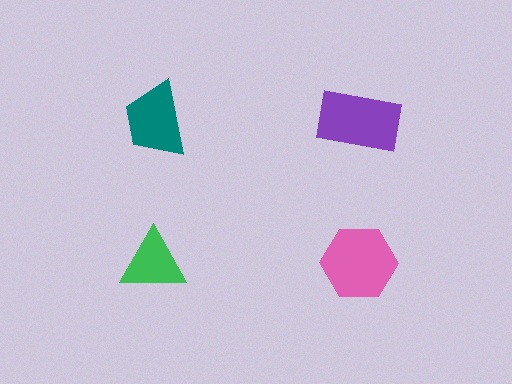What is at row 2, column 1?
A green triangle.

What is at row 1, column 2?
A purple rectangle.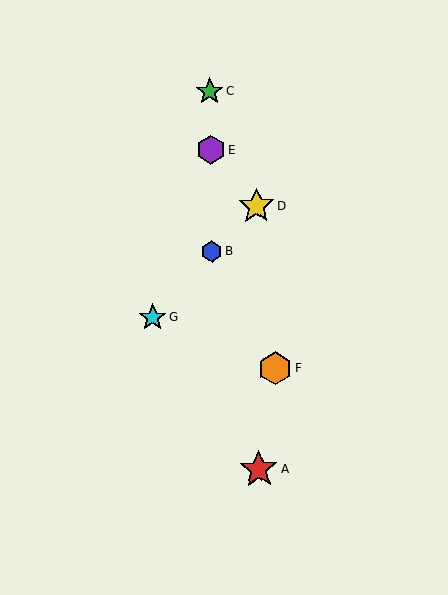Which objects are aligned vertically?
Objects B, C, E are aligned vertically.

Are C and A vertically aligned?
No, C is at x≈210 and A is at x≈259.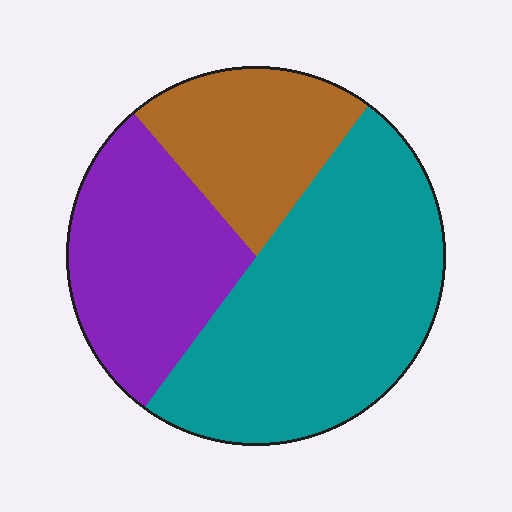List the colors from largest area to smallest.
From largest to smallest: teal, purple, brown.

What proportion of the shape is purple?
Purple covers roughly 30% of the shape.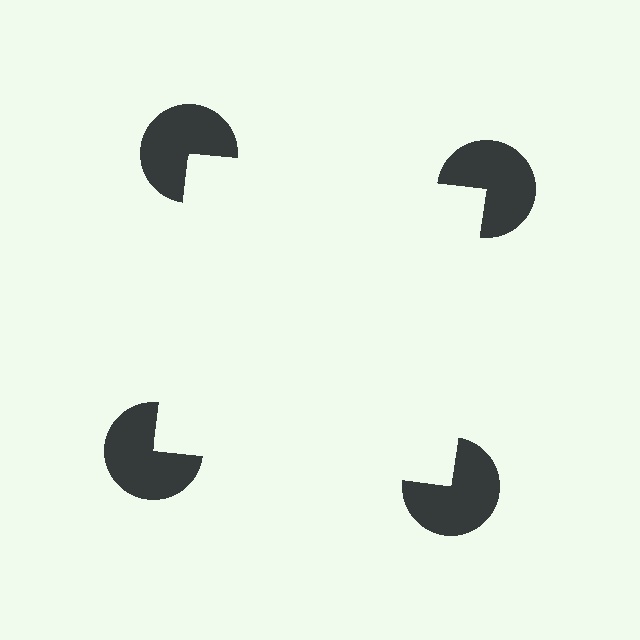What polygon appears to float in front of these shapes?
An illusory square — its edges are inferred from the aligned wedge cuts in the pac-man discs, not physically drawn.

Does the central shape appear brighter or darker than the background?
It typically appears slightly brighter than the background, even though no actual brightness change is drawn.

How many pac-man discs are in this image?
There are 4 — one at each vertex of the illusory square.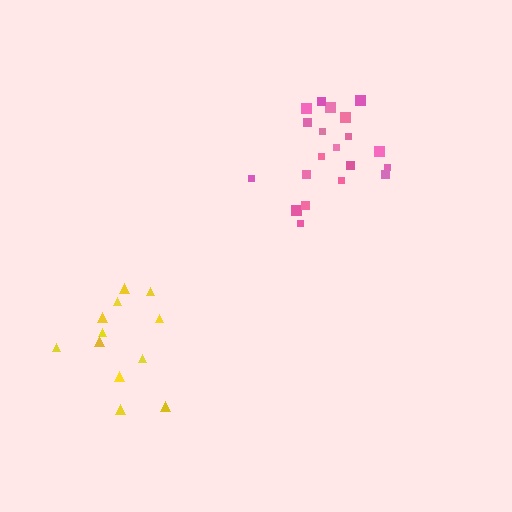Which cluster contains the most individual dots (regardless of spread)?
Pink (20).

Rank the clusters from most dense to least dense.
pink, yellow.